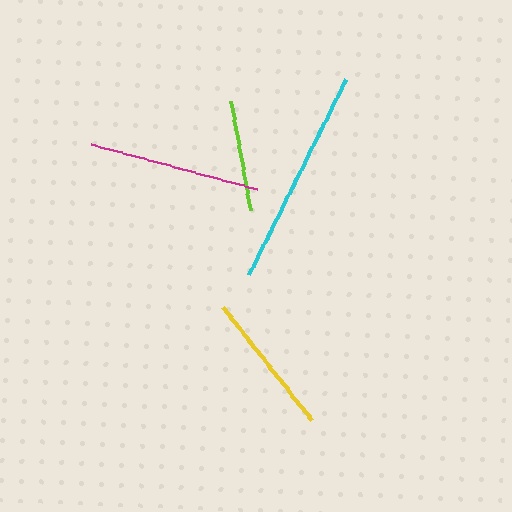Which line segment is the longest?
The cyan line is the longest at approximately 218 pixels.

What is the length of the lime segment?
The lime segment is approximately 111 pixels long.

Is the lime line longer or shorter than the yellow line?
The yellow line is longer than the lime line.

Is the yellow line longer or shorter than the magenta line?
The magenta line is longer than the yellow line.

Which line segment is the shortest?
The lime line is the shortest at approximately 111 pixels.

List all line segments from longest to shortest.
From longest to shortest: cyan, magenta, yellow, lime.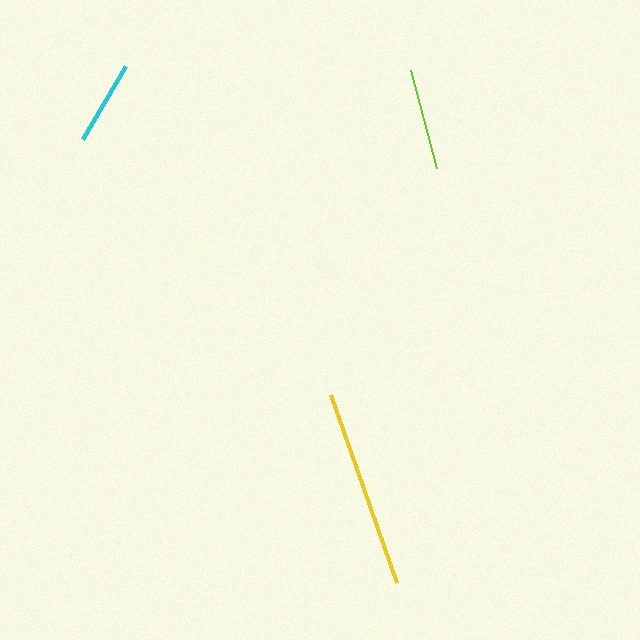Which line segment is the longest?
The yellow line is the longest at approximately 200 pixels.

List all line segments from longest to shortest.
From longest to shortest: yellow, lime, cyan.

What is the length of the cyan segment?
The cyan segment is approximately 85 pixels long.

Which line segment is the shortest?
The cyan line is the shortest at approximately 85 pixels.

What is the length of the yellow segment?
The yellow segment is approximately 200 pixels long.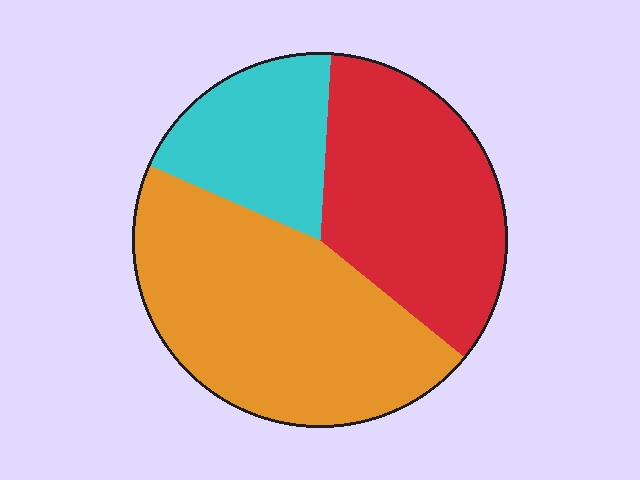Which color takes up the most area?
Orange, at roughly 45%.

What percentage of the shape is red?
Red takes up about one third (1/3) of the shape.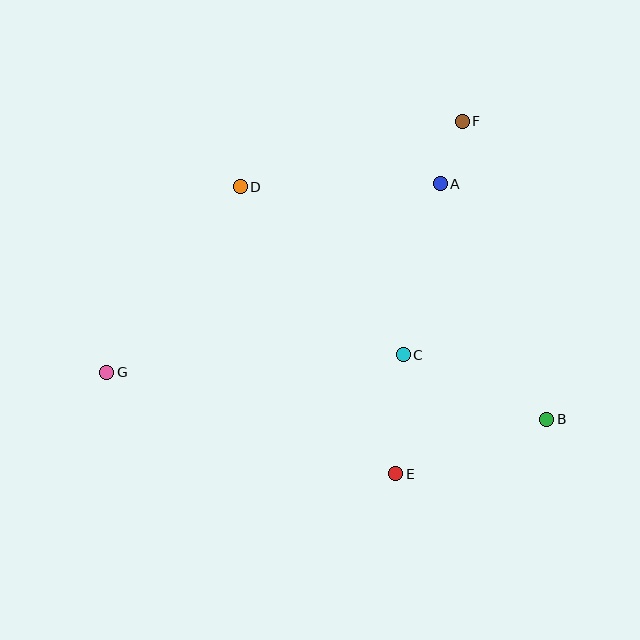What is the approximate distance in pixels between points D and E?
The distance between D and E is approximately 326 pixels.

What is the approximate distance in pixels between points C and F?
The distance between C and F is approximately 241 pixels.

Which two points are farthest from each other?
Points B and G are farthest from each other.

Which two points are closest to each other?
Points A and F are closest to each other.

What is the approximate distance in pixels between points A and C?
The distance between A and C is approximately 175 pixels.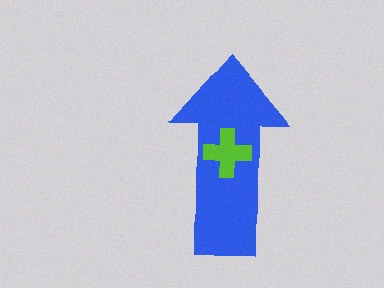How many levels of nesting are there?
2.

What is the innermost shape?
The lime cross.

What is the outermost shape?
The blue arrow.